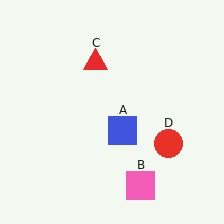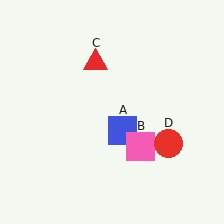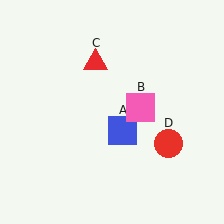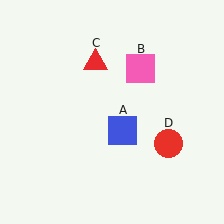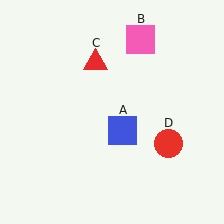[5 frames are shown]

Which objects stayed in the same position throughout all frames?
Blue square (object A) and red triangle (object C) and red circle (object D) remained stationary.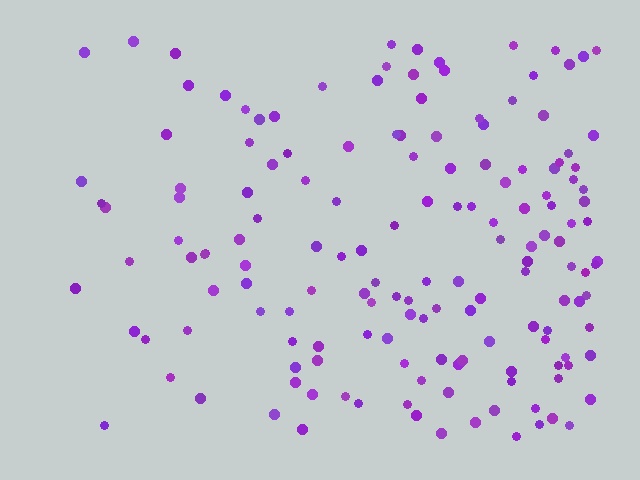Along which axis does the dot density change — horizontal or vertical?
Horizontal.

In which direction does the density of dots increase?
From left to right, with the right side densest.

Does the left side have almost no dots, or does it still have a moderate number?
Still a moderate number, just noticeably fewer than the right.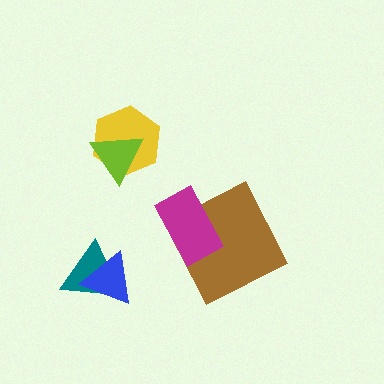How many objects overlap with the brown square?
1 object overlaps with the brown square.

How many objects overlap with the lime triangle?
1 object overlaps with the lime triangle.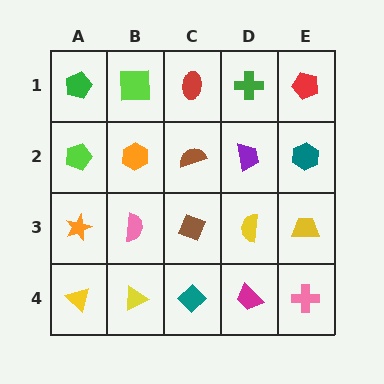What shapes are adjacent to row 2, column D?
A green cross (row 1, column D), a yellow semicircle (row 3, column D), a brown semicircle (row 2, column C), a teal hexagon (row 2, column E).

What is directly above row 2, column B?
A lime square.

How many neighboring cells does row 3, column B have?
4.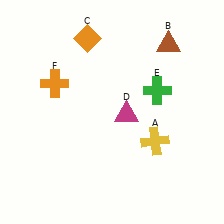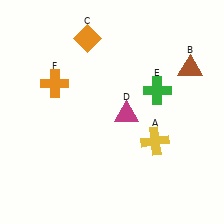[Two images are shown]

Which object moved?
The brown triangle (B) moved down.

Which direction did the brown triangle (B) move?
The brown triangle (B) moved down.